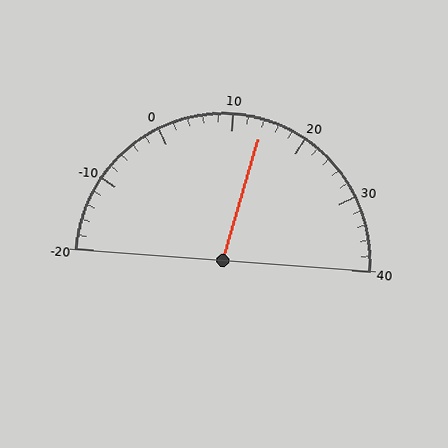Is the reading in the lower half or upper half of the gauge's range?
The reading is in the upper half of the range (-20 to 40).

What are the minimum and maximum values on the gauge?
The gauge ranges from -20 to 40.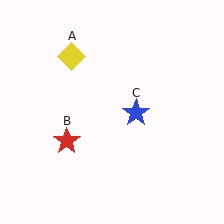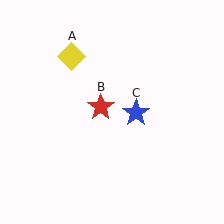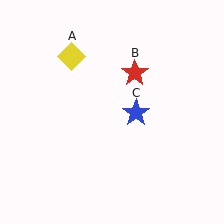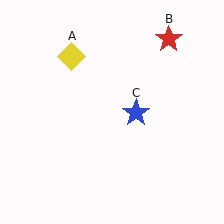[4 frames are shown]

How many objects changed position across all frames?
1 object changed position: red star (object B).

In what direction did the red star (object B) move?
The red star (object B) moved up and to the right.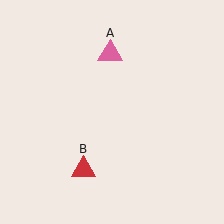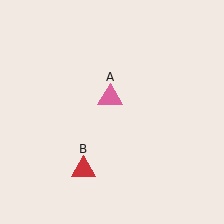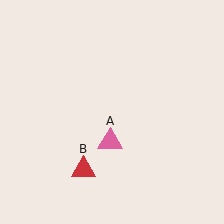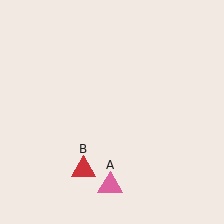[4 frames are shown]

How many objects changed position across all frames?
1 object changed position: pink triangle (object A).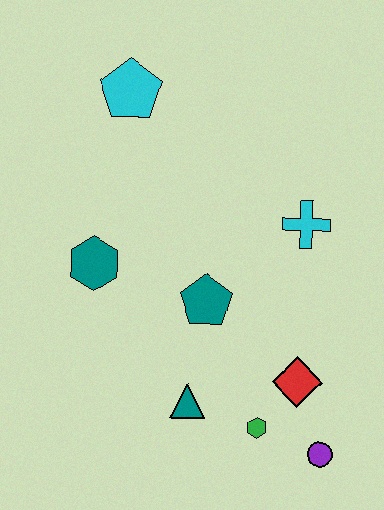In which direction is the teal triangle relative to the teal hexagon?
The teal triangle is below the teal hexagon.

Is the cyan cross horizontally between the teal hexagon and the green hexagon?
No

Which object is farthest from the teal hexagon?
The purple circle is farthest from the teal hexagon.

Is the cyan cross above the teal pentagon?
Yes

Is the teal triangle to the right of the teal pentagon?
No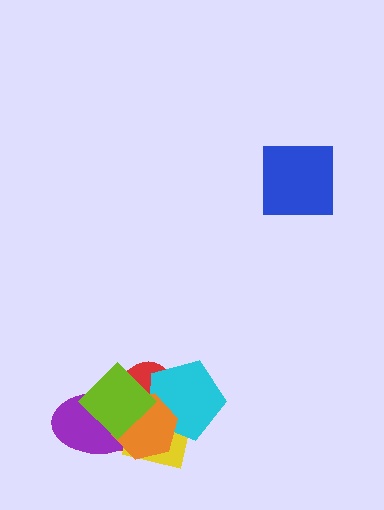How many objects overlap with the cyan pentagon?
4 objects overlap with the cyan pentagon.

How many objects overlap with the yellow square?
5 objects overlap with the yellow square.